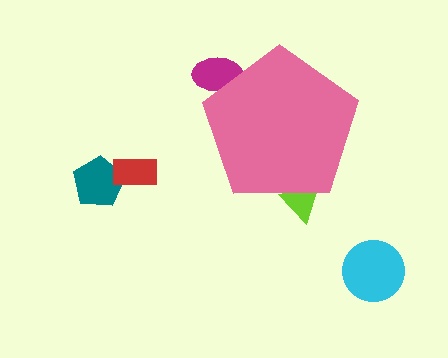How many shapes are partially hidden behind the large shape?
2 shapes are partially hidden.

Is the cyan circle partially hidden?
No, the cyan circle is fully visible.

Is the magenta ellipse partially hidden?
Yes, the magenta ellipse is partially hidden behind the pink pentagon.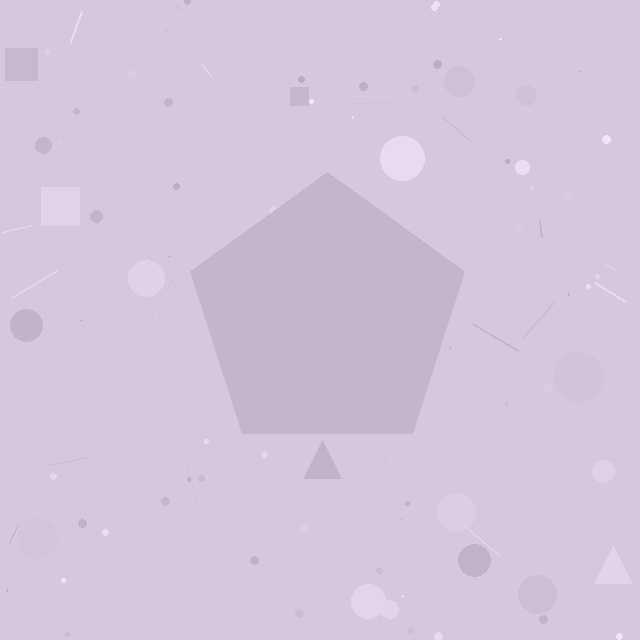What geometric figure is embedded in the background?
A pentagon is embedded in the background.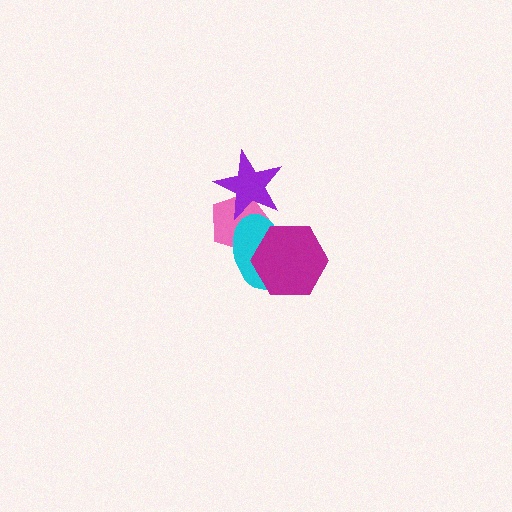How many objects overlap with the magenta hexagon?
2 objects overlap with the magenta hexagon.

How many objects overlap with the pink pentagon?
3 objects overlap with the pink pentagon.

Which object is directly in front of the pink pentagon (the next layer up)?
The cyan ellipse is directly in front of the pink pentagon.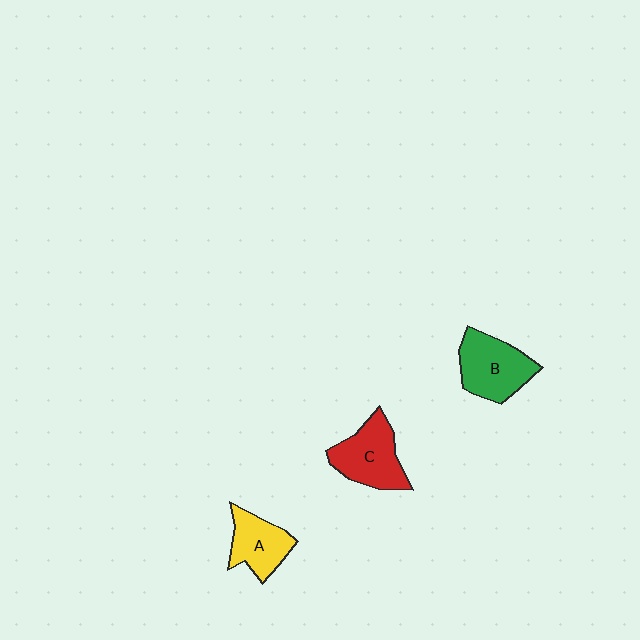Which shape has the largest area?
Shape B (green).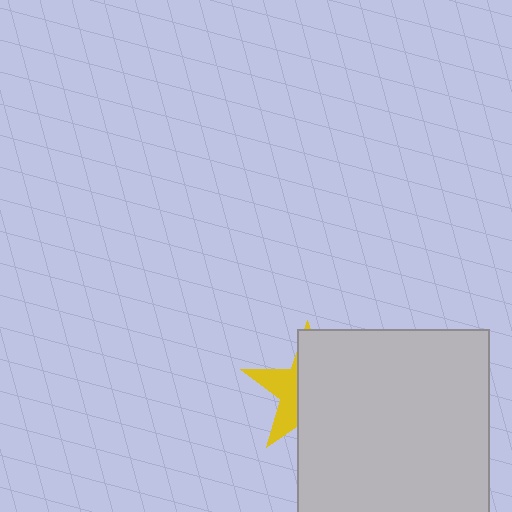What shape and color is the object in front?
The object in front is a light gray square.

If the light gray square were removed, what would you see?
You would see the complete yellow star.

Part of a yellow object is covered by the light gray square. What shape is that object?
It is a star.